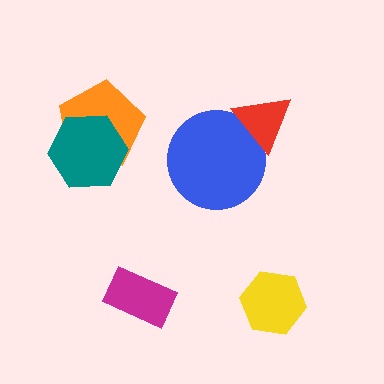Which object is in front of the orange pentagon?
The teal hexagon is in front of the orange pentagon.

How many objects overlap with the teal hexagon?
1 object overlaps with the teal hexagon.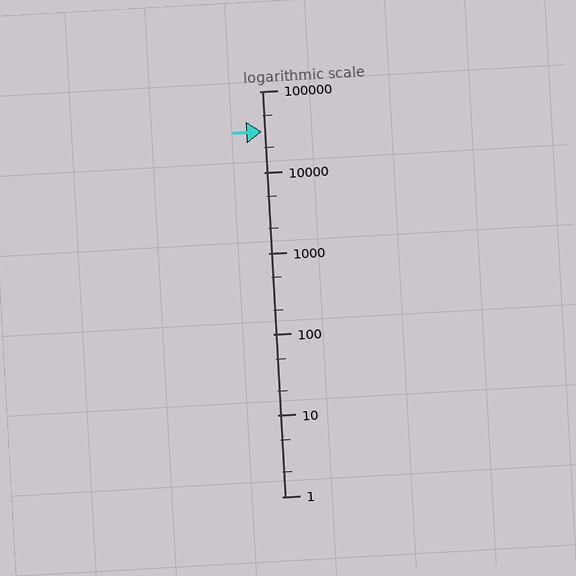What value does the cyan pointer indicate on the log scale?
The pointer indicates approximately 32000.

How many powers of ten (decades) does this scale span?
The scale spans 5 decades, from 1 to 100000.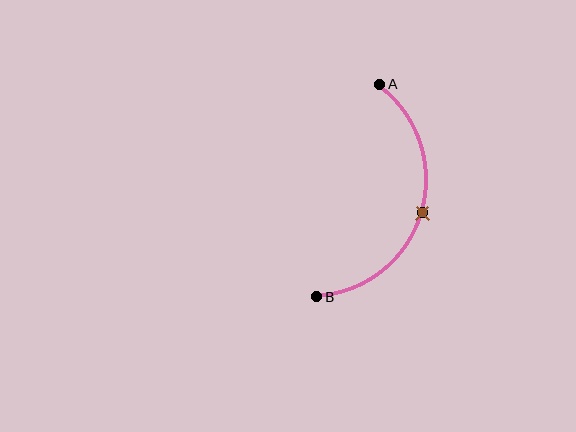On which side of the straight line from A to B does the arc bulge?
The arc bulges to the right of the straight line connecting A and B.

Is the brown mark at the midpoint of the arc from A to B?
Yes. The brown mark lies on the arc at equal arc-length from both A and B — it is the arc midpoint.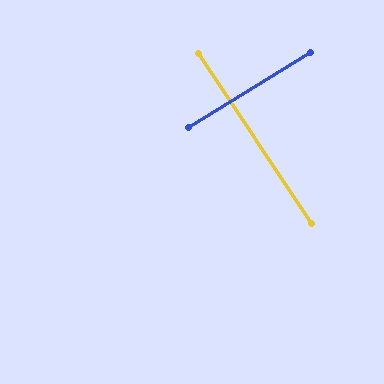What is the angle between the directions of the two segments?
Approximately 88 degrees.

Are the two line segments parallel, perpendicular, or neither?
Perpendicular — they meet at approximately 88°.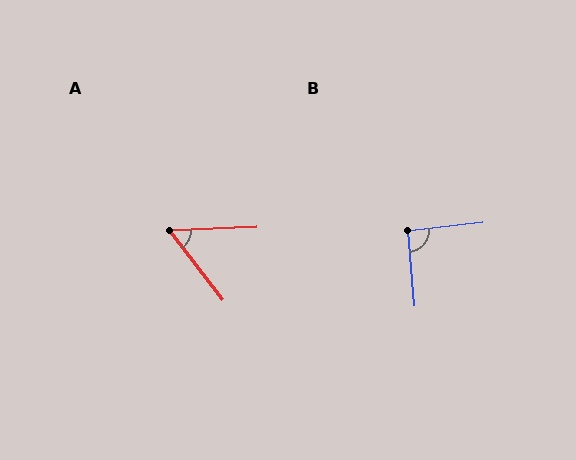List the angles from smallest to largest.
A (54°), B (92°).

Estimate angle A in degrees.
Approximately 54 degrees.